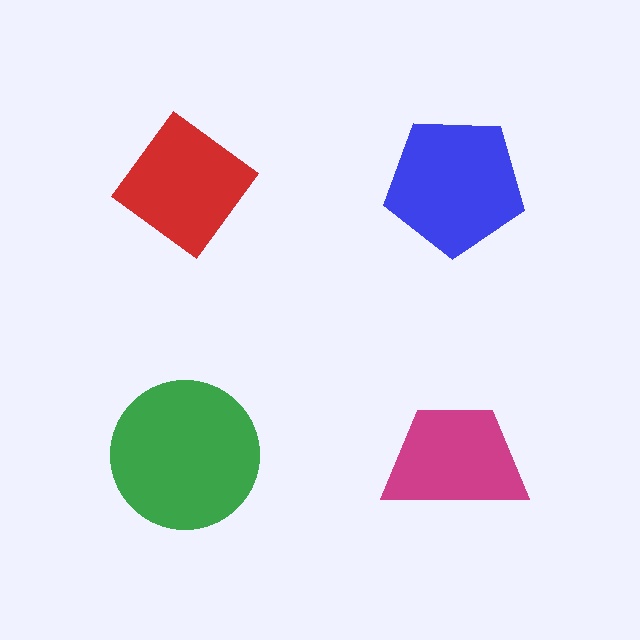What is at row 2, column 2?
A magenta trapezoid.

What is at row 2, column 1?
A green circle.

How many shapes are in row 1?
2 shapes.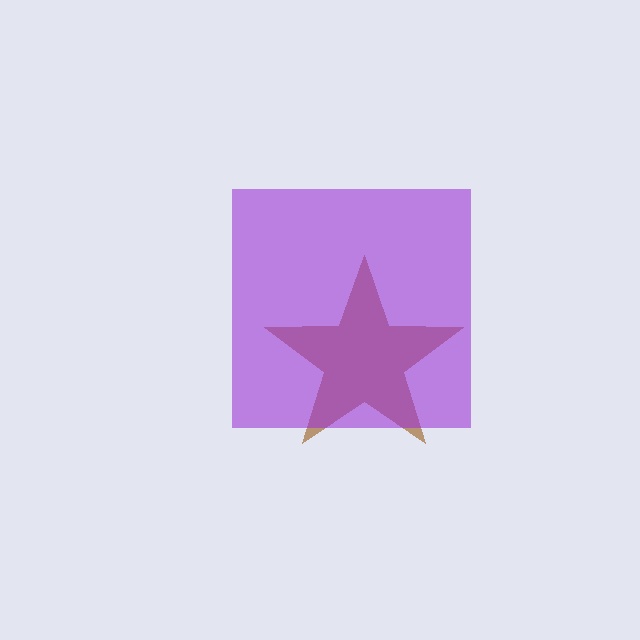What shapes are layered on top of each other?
The layered shapes are: a brown star, a purple square.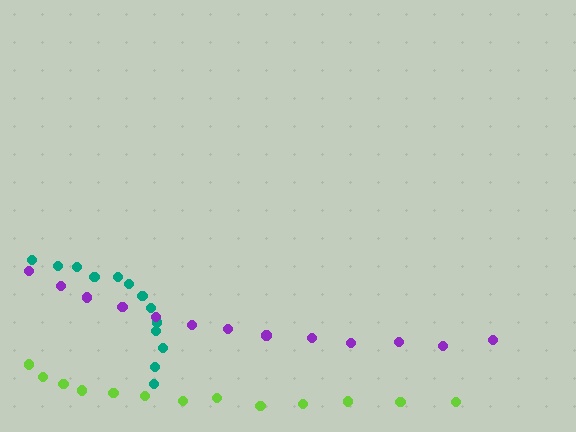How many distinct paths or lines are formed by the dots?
There are 3 distinct paths.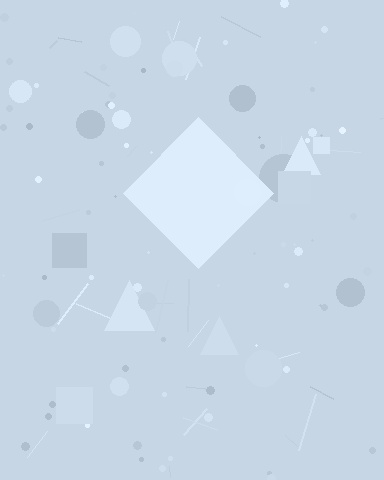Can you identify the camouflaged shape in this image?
The camouflaged shape is a diamond.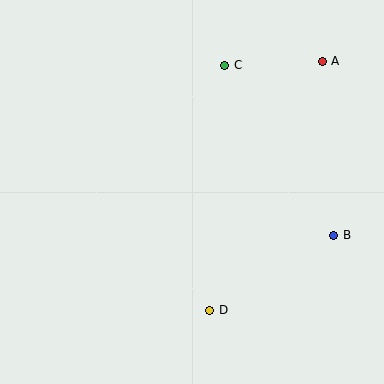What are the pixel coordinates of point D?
Point D is at (210, 310).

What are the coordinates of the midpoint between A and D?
The midpoint between A and D is at (266, 186).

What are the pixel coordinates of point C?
Point C is at (225, 65).